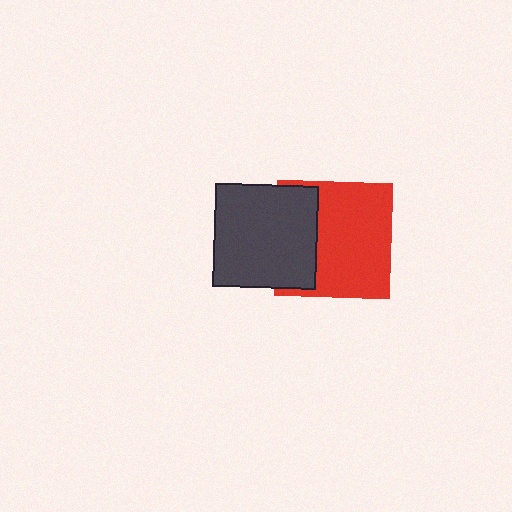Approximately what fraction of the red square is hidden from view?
Roughly 32% of the red square is hidden behind the dark gray square.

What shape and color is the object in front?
The object in front is a dark gray square.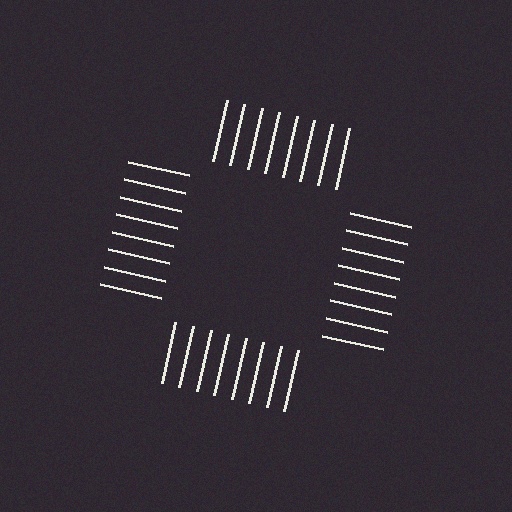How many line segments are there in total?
32 — 8 along each of the 4 edges.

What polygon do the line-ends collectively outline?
An illusory square — the line segments terminate on its edges but no continuous stroke is drawn.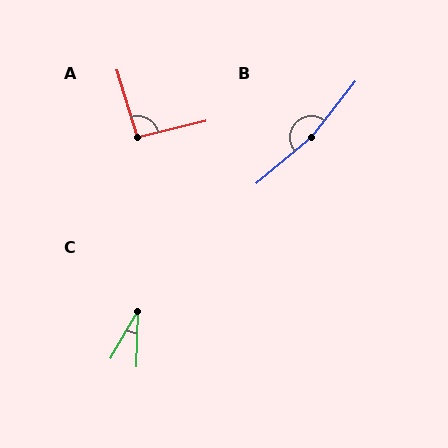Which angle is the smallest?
C, at approximately 29 degrees.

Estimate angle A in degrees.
Approximately 94 degrees.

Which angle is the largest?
B, at approximately 168 degrees.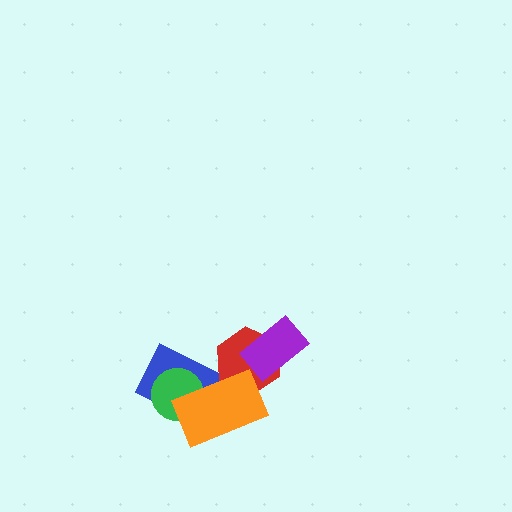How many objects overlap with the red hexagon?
3 objects overlap with the red hexagon.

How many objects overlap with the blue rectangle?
3 objects overlap with the blue rectangle.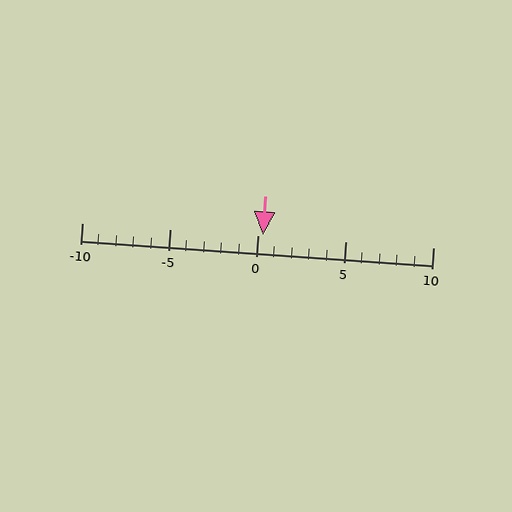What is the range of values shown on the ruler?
The ruler shows values from -10 to 10.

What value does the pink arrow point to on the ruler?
The pink arrow points to approximately 0.